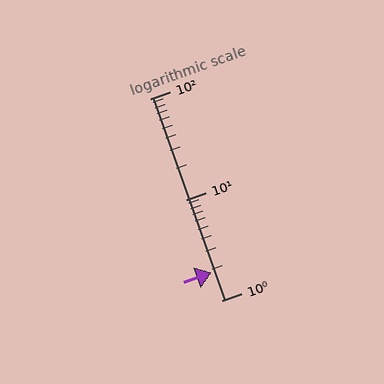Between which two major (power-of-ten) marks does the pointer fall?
The pointer is between 1 and 10.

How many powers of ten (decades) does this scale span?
The scale spans 2 decades, from 1 to 100.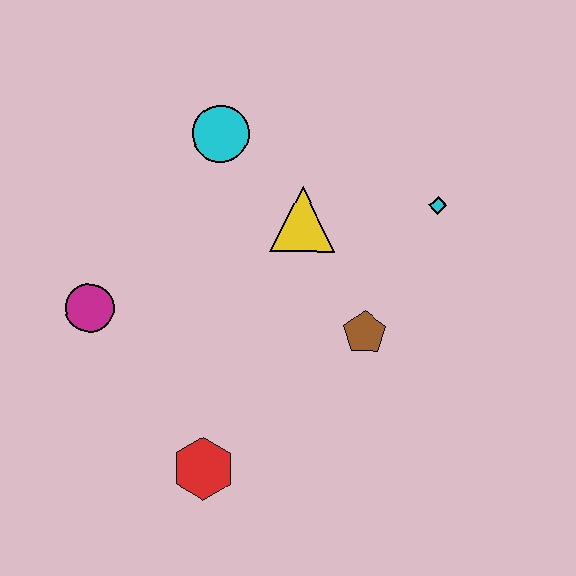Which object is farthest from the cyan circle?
The red hexagon is farthest from the cyan circle.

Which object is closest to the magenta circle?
The red hexagon is closest to the magenta circle.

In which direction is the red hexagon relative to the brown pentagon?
The red hexagon is to the left of the brown pentagon.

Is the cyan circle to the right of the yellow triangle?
No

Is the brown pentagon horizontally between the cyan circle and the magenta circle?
No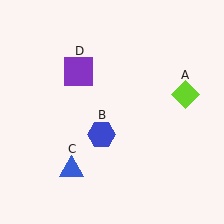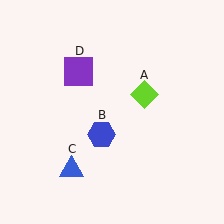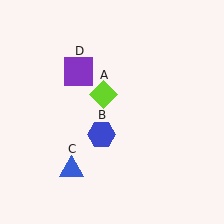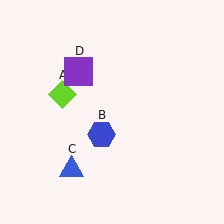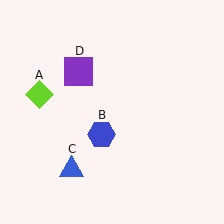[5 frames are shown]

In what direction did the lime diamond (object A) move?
The lime diamond (object A) moved left.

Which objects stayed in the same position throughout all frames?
Blue hexagon (object B) and blue triangle (object C) and purple square (object D) remained stationary.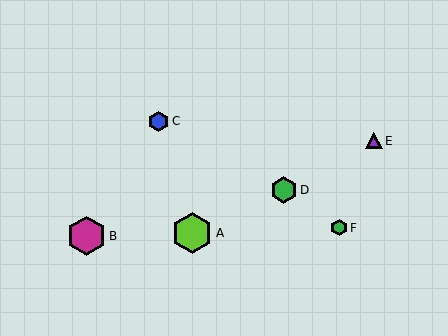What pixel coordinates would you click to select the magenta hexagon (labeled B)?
Click at (87, 236) to select the magenta hexagon B.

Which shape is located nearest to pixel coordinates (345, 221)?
The green hexagon (labeled F) at (339, 228) is nearest to that location.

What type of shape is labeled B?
Shape B is a magenta hexagon.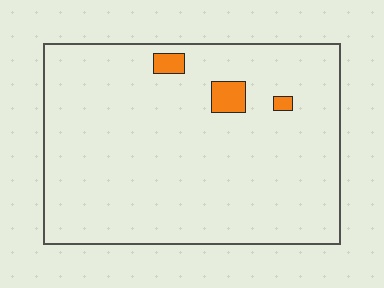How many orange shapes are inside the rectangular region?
3.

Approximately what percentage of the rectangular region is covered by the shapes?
Approximately 5%.